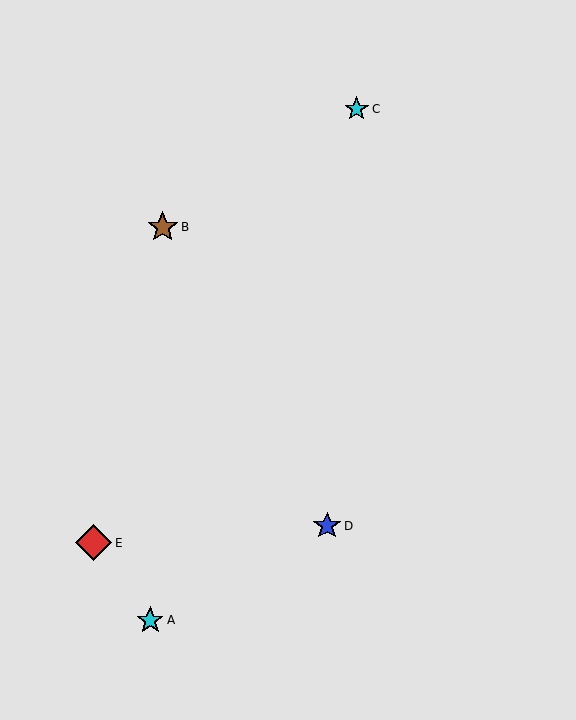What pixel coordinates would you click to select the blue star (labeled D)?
Click at (327, 526) to select the blue star D.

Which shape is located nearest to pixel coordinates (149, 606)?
The cyan star (labeled A) at (150, 620) is nearest to that location.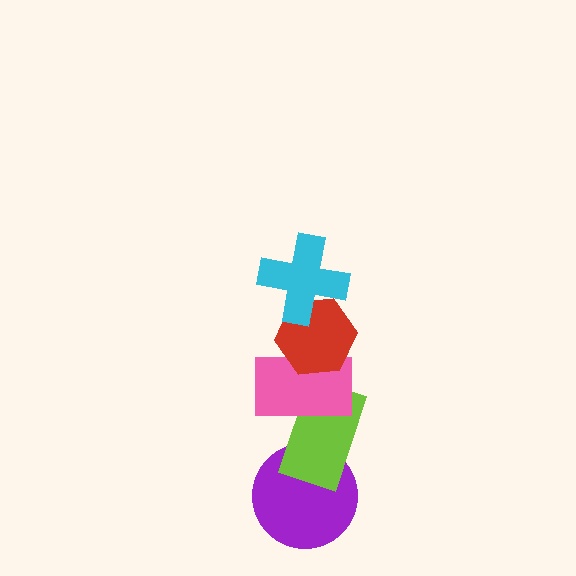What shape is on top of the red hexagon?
The cyan cross is on top of the red hexagon.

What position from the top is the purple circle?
The purple circle is 5th from the top.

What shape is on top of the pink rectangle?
The red hexagon is on top of the pink rectangle.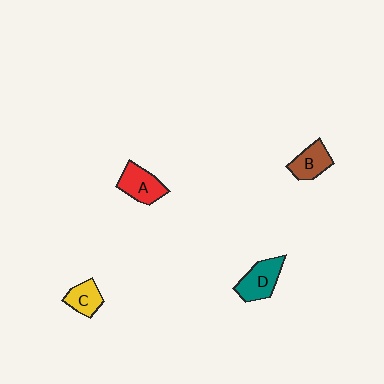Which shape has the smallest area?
Shape C (yellow).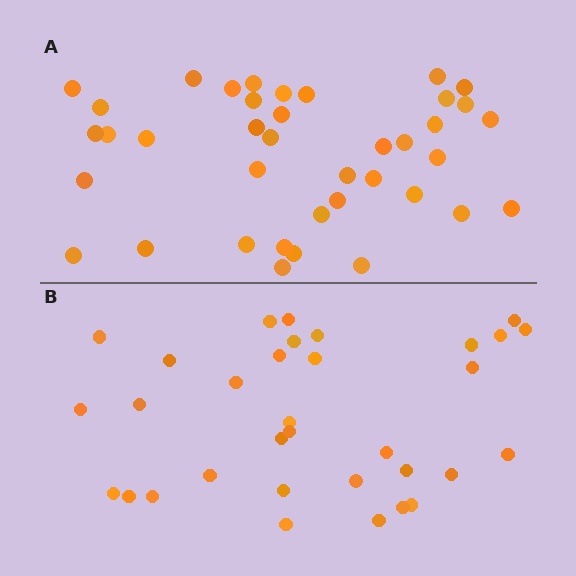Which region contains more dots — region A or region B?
Region A (the top region) has more dots.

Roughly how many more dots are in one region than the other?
Region A has about 6 more dots than region B.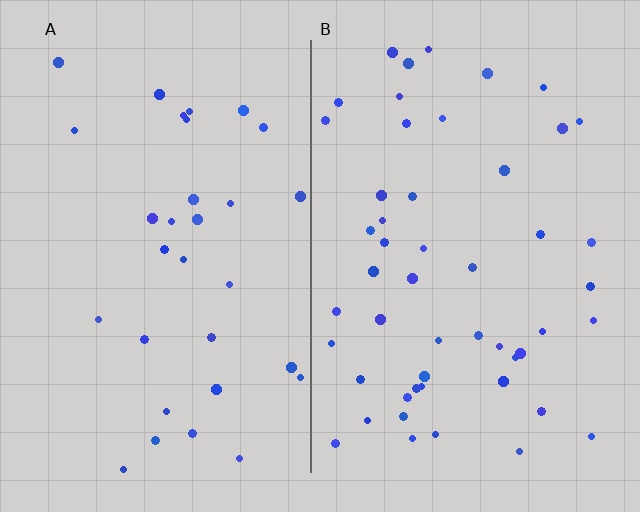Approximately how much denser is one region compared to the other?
Approximately 1.6× — region B over region A.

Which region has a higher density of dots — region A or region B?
B (the right).